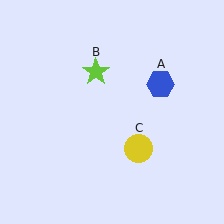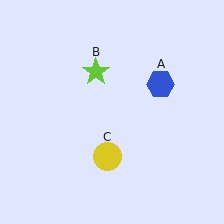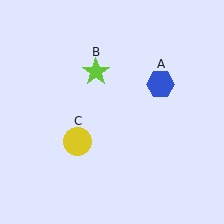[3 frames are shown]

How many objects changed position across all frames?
1 object changed position: yellow circle (object C).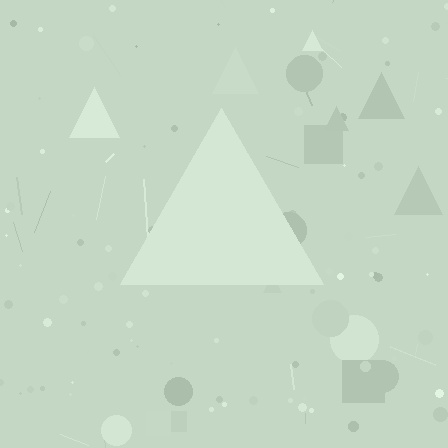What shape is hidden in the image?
A triangle is hidden in the image.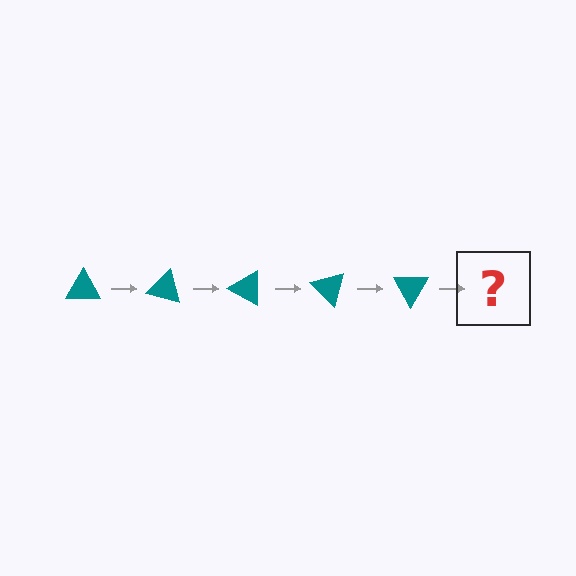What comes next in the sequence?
The next element should be a teal triangle rotated 75 degrees.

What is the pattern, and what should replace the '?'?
The pattern is that the triangle rotates 15 degrees each step. The '?' should be a teal triangle rotated 75 degrees.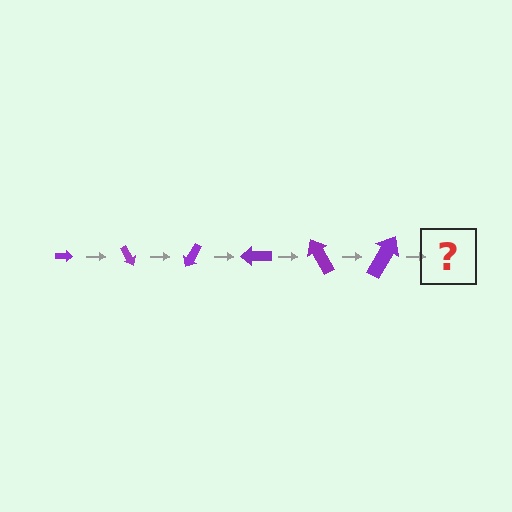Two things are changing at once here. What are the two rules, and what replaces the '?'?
The two rules are that the arrow grows larger each step and it rotates 60 degrees each step. The '?' should be an arrow, larger than the previous one and rotated 360 degrees from the start.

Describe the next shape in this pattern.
It should be an arrow, larger than the previous one and rotated 360 degrees from the start.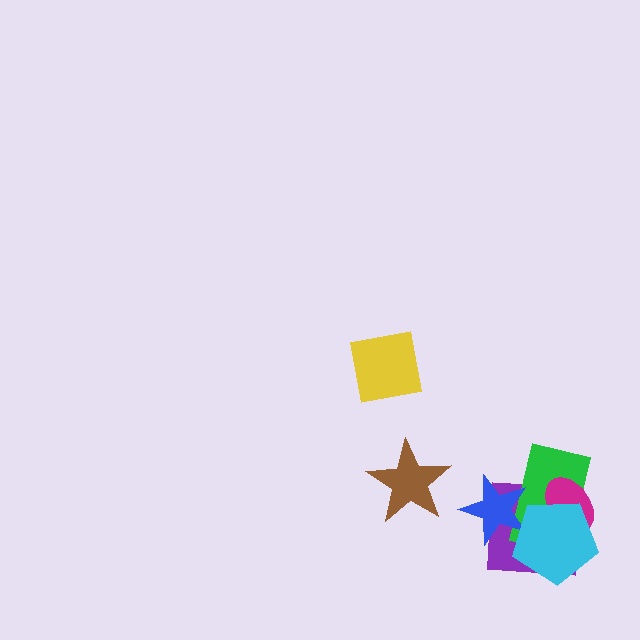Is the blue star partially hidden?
Yes, it is partially covered by another shape.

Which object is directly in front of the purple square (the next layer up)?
The green rectangle is directly in front of the purple square.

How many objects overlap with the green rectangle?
4 objects overlap with the green rectangle.